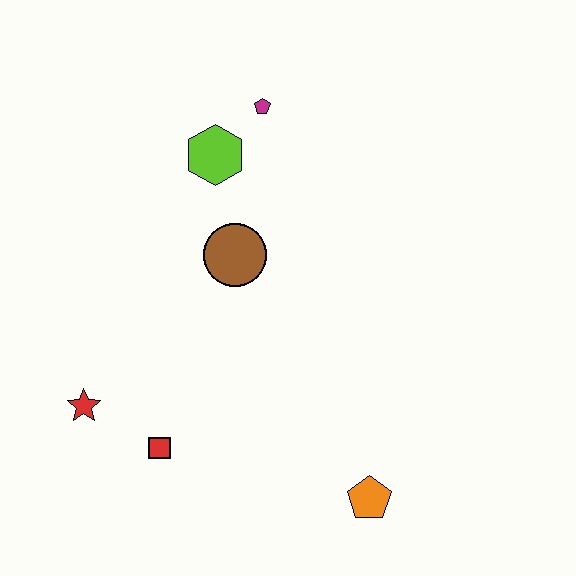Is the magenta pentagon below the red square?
No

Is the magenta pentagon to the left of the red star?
No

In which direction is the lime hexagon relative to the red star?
The lime hexagon is above the red star.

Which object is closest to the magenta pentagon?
The lime hexagon is closest to the magenta pentagon.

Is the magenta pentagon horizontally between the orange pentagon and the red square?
Yes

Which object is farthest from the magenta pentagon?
The orange pentagon is farthest from the magenta pentagon.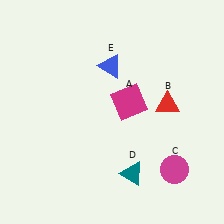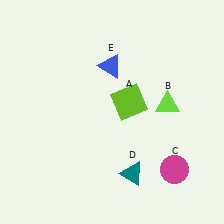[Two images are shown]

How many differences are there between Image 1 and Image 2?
There are 2 differences between the two images.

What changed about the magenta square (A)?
In Image 1, A is magenta. In Image 2, it changed to lime.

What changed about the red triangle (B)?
In Image 1, B is red. In Image 2, it changed to lime.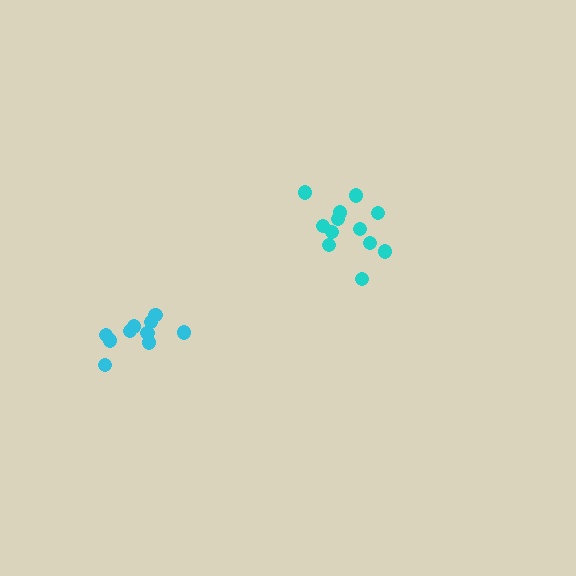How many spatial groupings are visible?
There are 2 spatial groupings.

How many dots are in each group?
Group 1: 10 dots, Group 2: 12 dots (22 total).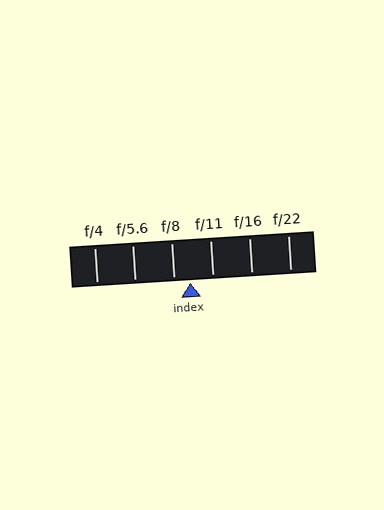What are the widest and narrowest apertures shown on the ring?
The widest aperture shown is f/4 and the narrowest is f/22.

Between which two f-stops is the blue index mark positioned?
The index mark is between f/8 and f/11.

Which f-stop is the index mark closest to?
The index mark is closest to f/8.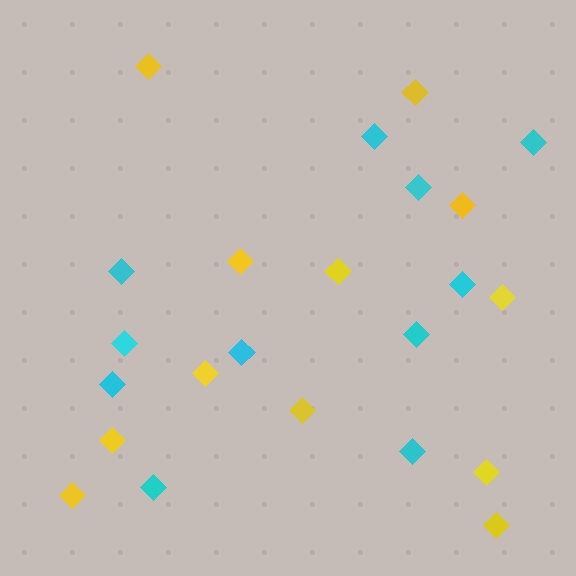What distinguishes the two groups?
There are 2 groups: one group of cyan diamonds (11) and one group of yellow diamonds (12).